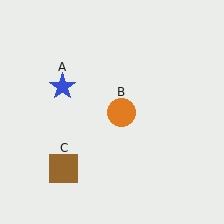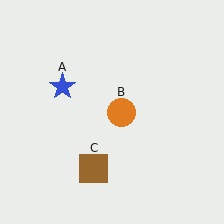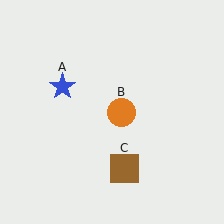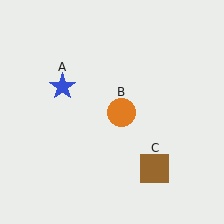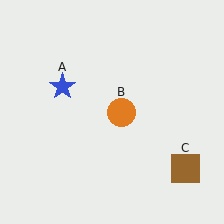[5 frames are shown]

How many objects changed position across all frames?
1 object changed position: brown square (object C).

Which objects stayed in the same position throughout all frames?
Blue star (object A) and orange circle (object B) remained stationary.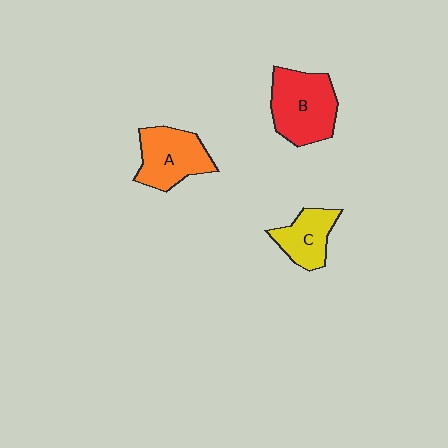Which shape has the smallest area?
Shape C (yellow).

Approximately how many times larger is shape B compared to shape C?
Approximately 1.6 times.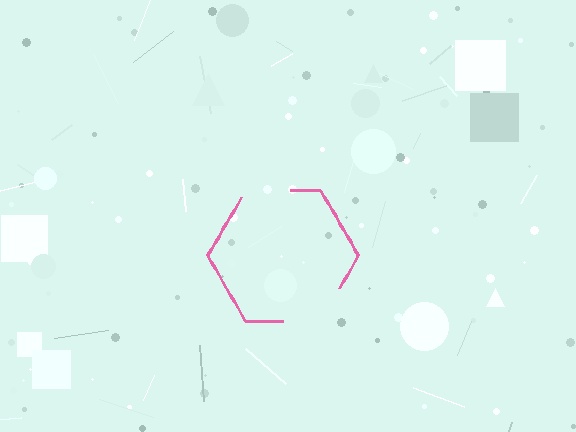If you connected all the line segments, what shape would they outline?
They would outline a hexagon.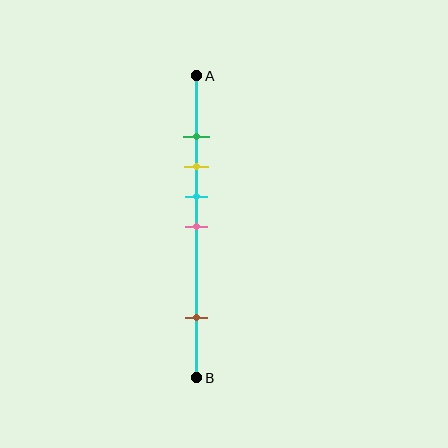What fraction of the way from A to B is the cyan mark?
The cyan mark is approximately 40% (0.4) of the way from A to B.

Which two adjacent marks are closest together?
The green and yellow marks are the closest adjacent pair.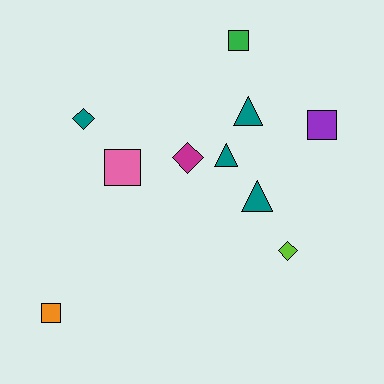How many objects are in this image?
There are 10 objects.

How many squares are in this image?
There are 4 squares.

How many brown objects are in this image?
There are no brown objects.